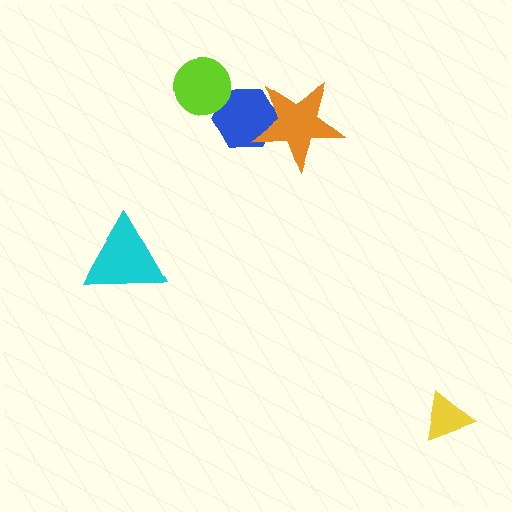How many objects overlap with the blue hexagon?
2 objects overlap with the blue hexagon.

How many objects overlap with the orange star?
1 object overlaps with the orange star.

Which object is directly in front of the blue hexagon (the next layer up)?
The lime circle is directly in front of the blue hexagon.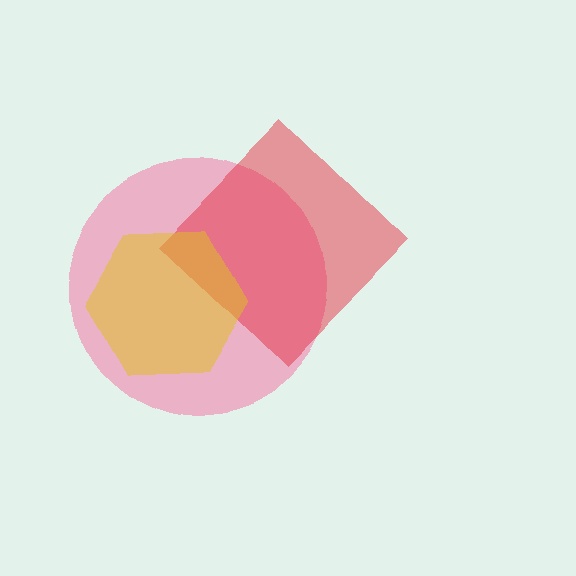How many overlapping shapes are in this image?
There are 3 overlapping shapes in the image.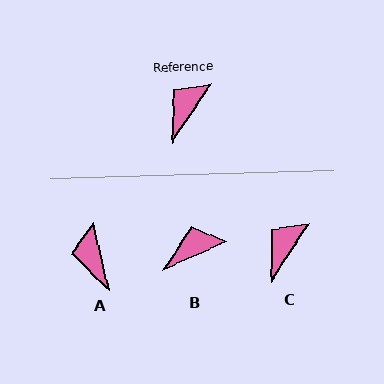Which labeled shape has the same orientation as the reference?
C.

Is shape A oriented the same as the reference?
No, it is off by about 47 degrees.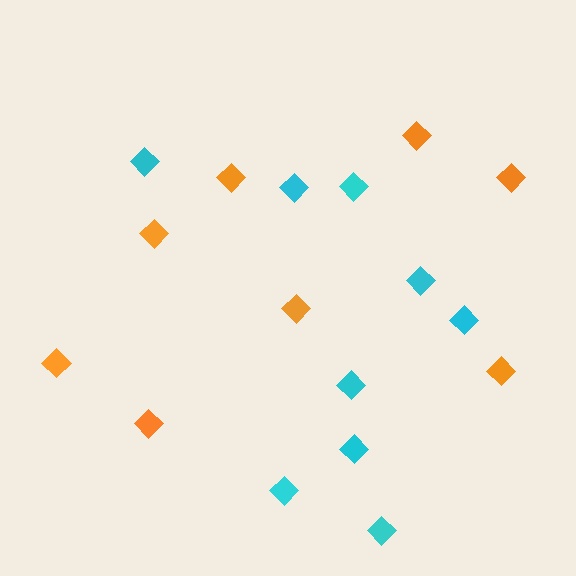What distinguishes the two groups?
There are 2 groups: one group of orange diamonds (8) and one group of cyan diamonds (9).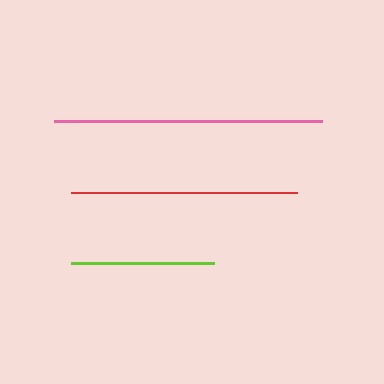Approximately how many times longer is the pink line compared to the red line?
The pink line is approximately 1.2 times the length of the red line.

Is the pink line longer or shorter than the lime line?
The pink line is longer than the lime line.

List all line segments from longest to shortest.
From longest to shortest: pink, red, lime.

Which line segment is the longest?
The pink line is the longest at approximately 268 pixels.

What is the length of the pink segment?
The pink segment is approximately 268 pixels long.